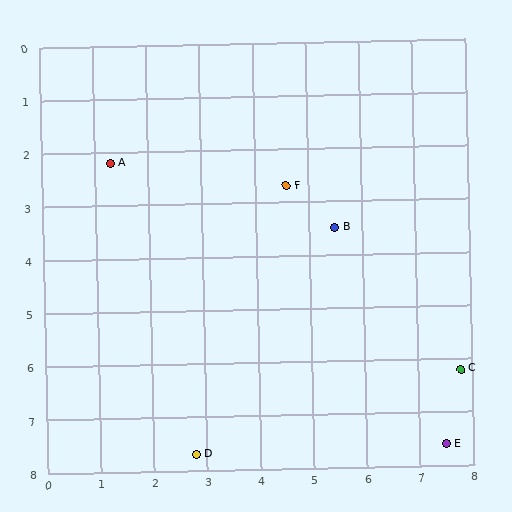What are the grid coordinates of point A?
Point A is at approximately (1.3, 2.2).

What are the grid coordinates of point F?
Point F is at approximately (4.6, 2.7).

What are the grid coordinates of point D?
Point D is at approximately (2.8, 7.7).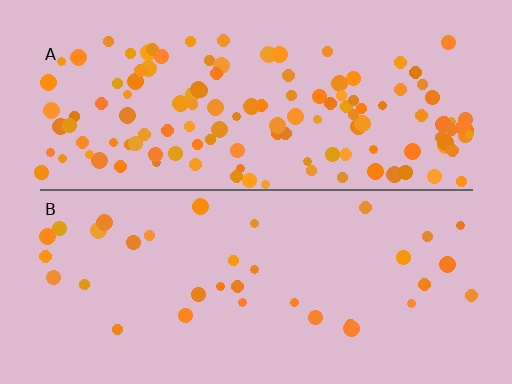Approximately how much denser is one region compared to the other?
Approximately 3.9× — region A over region B.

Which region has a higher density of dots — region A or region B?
A (the top).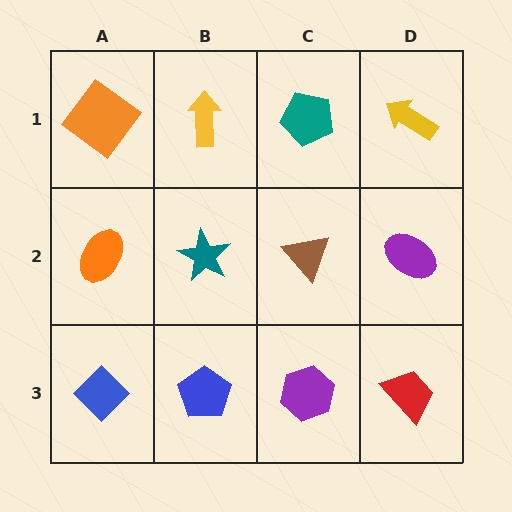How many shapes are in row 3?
4 shapes.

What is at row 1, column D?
A yellow arrow.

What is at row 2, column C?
A brown triangle.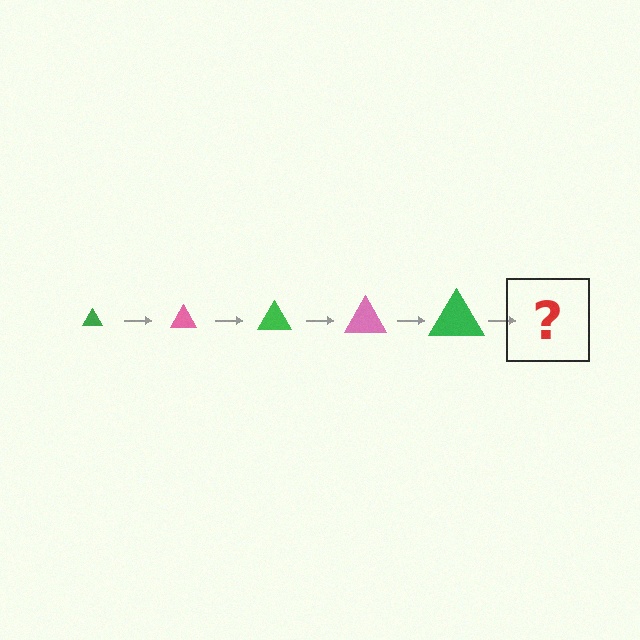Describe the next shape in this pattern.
It should be a pink triangle, larger than the previous one.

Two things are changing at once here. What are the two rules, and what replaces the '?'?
The two rules are that the triangle grows larger each step and the color cycles through green and pink. The '?' should be a pink triangle, larger than the previous one.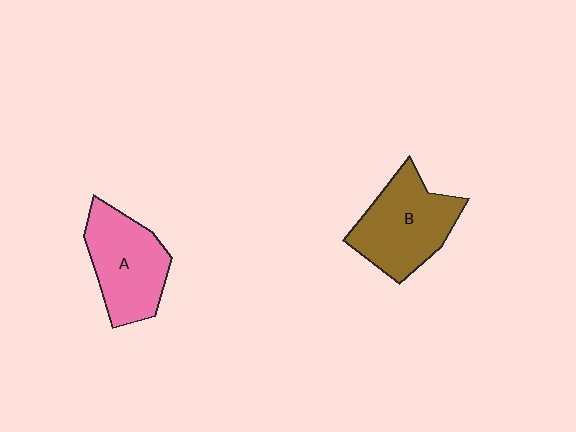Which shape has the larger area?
Shape B (brown).